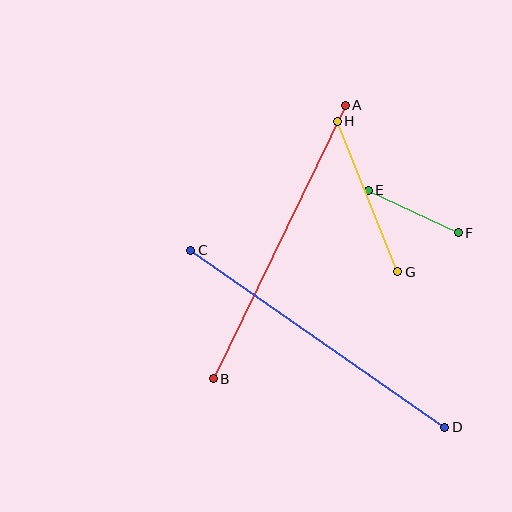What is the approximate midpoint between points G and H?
The midpoint is at approximately (367, 196) pixels.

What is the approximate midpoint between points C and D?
The midpoint is at approximately (318, 339) pixels.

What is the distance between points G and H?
The distance is approximately 163 pixels.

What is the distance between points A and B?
The distance is approximately 304 pixels.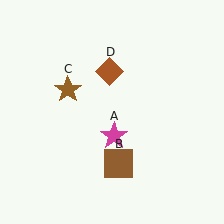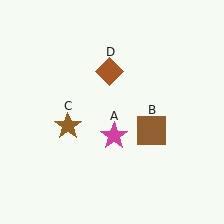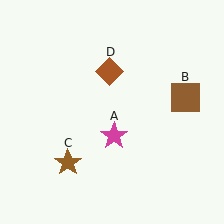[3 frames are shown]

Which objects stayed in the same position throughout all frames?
Magenta star (object A) and brown diamond (object D) remained stationary.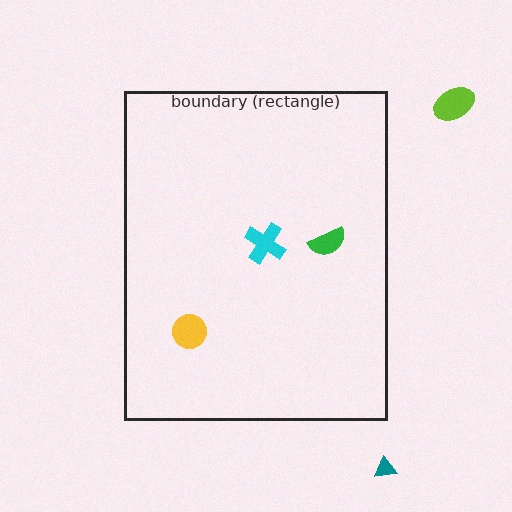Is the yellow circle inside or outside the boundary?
Inside.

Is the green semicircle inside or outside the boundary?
Inside.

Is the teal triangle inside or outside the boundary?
Outside.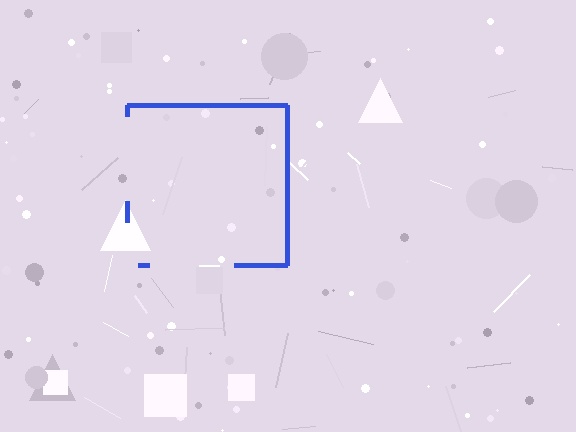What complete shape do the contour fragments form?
The contour fragments form a square.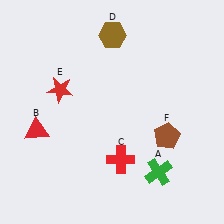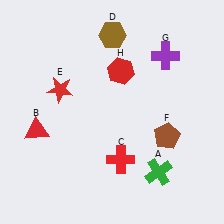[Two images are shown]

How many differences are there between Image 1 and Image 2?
There are 2 differences between the two images.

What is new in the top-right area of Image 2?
A purple cross (G) was added in the top-right area of Image 2.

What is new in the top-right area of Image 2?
A red hexagon (H) was added in the top-right area of Image 2.